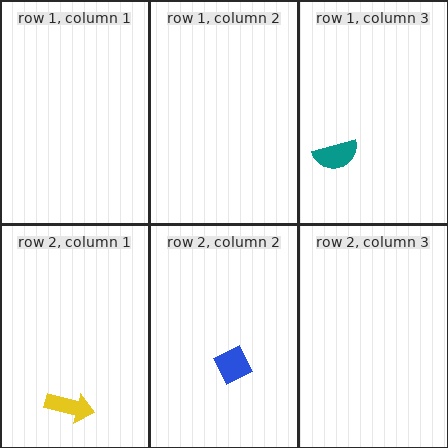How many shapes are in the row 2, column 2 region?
1.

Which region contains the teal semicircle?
The row 1, column 3 region.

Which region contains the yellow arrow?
The row 2, column 1 region.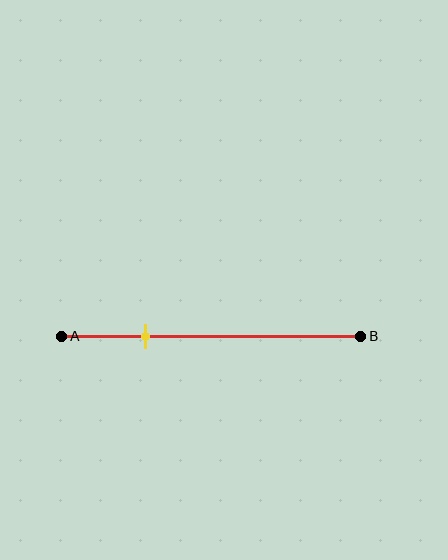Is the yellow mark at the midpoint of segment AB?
No, the mark is at about 30% from A, not at the 50% midpoint.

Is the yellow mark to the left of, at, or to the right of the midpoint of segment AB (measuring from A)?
The yellow mark is to the left of the midpoint of segment AB.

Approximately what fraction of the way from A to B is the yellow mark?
The yellow mark is approximately 30% of the way from A to B.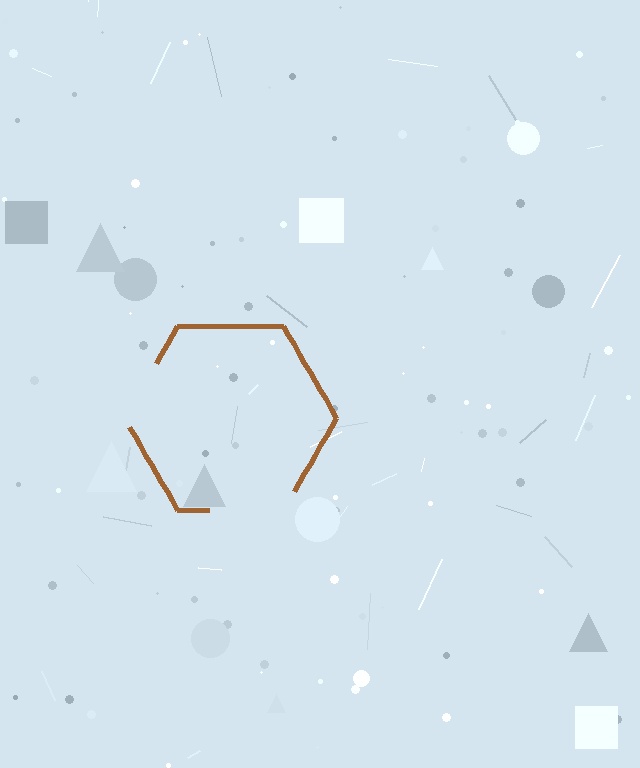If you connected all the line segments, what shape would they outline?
They would outline a hexagon.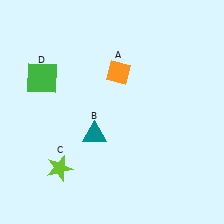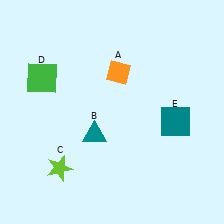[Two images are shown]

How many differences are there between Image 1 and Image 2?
There is 1 difference between the two images.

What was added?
A teal square (E) was added in Image 2.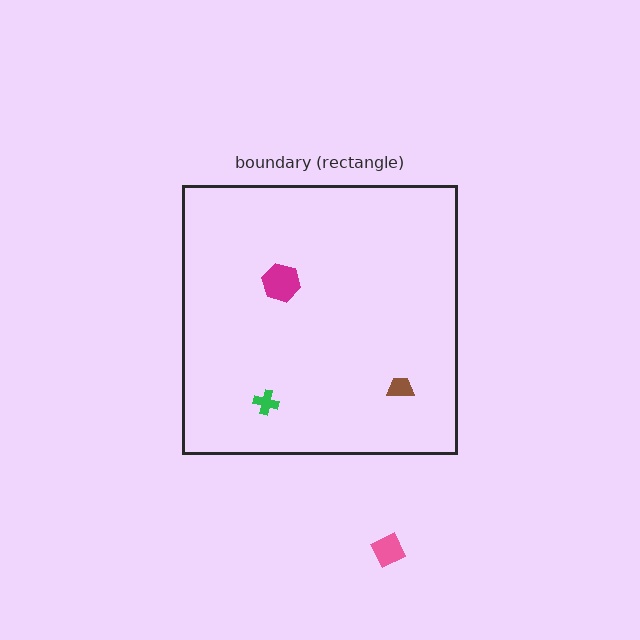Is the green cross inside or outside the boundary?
Inside.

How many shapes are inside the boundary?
3 inside, 1 outside.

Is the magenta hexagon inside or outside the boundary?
Inside.